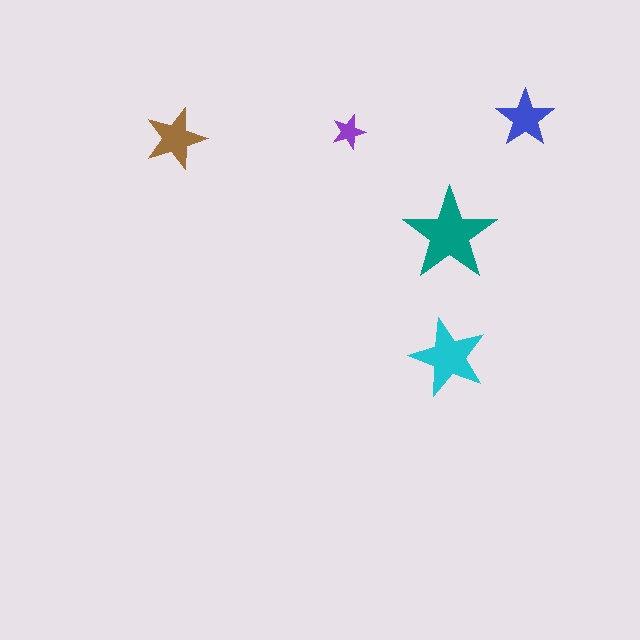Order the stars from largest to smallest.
the teal one, the cyan one, the brown one, the blue one, the purple one.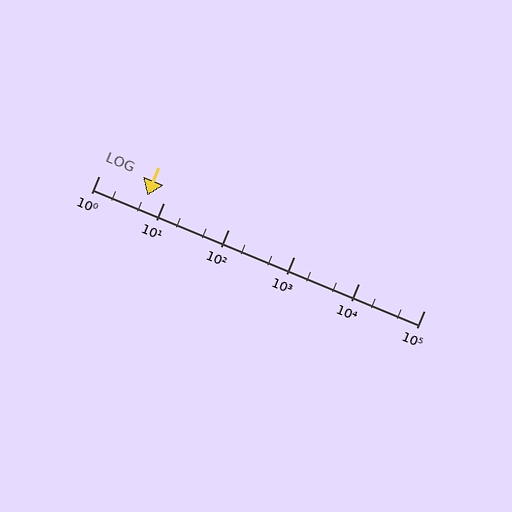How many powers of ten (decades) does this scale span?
The scale spans 5 decades, from 1 to 100000.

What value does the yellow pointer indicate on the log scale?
The pointer indicates approximately 5.5.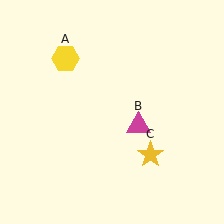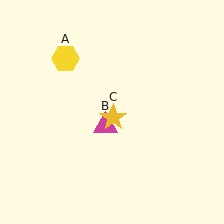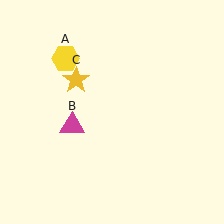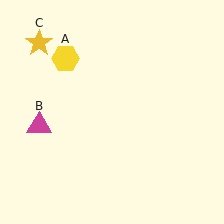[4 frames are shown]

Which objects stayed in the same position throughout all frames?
Yellow hexagon (object A) remained stationary.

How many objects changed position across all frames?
2 objects changed position: magenta triangle (object B), yellow star (object C).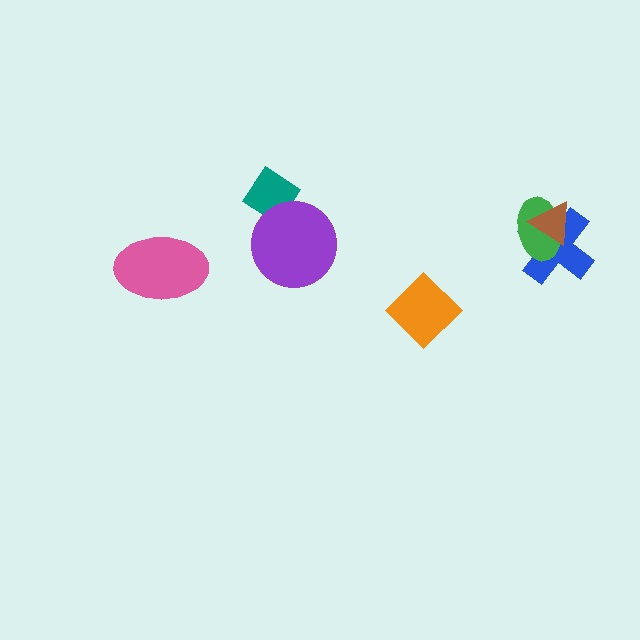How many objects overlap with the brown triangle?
2 objects overlap with the brown triangle.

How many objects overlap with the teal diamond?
1 object overlaps with the teal diamond.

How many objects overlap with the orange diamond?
0 objects overlap with the orange diamond.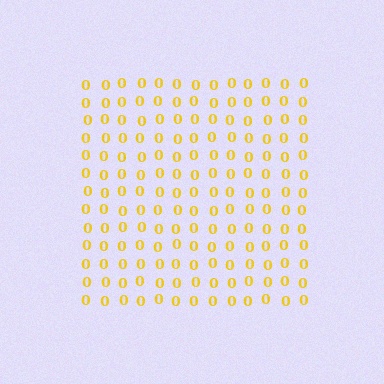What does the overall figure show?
The overall figure shows a square.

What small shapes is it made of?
It is made of small digit 0's.